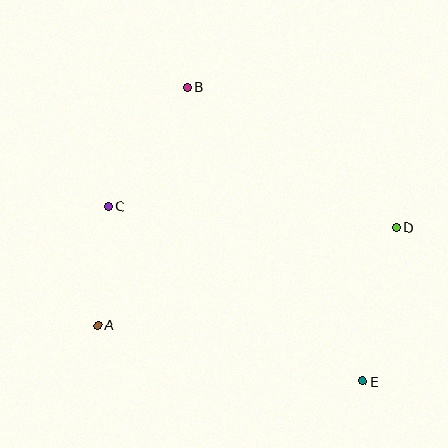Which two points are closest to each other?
Points A and C are closest to each other.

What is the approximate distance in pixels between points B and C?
The distance between B and C is approximately 143 pixels.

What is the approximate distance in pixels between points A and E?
The distance between A and E is approximately 271 pixels.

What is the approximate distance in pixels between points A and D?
The distance between A and D is approximately 314 pixels.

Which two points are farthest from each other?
Points B and E are farthest from each other.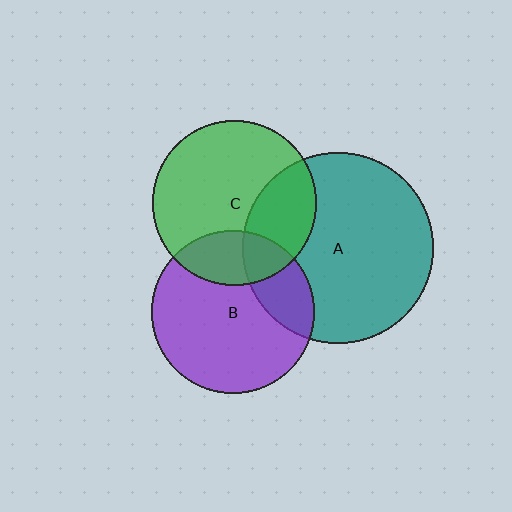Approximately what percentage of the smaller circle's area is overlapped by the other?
Approximately 25%.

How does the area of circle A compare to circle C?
Approximately 1.3 times.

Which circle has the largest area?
Circle A (teal).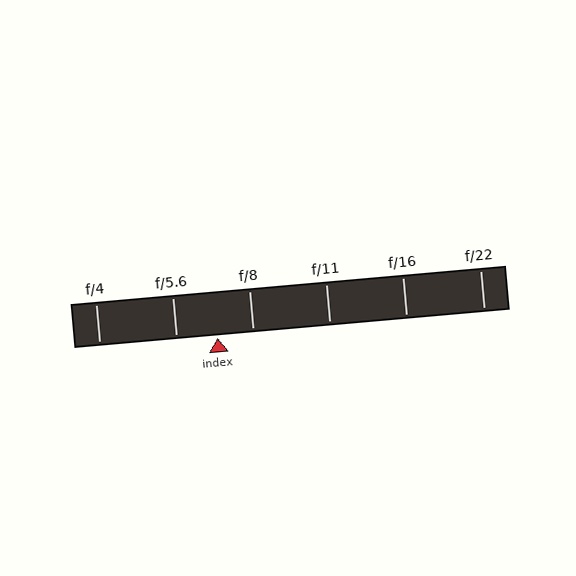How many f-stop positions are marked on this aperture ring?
There are 6 f-stop positions marked.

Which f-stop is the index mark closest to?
The index mark is closest to f/8.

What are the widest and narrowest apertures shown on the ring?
The widest aperture shown is f/4 and the narrowest is f/22.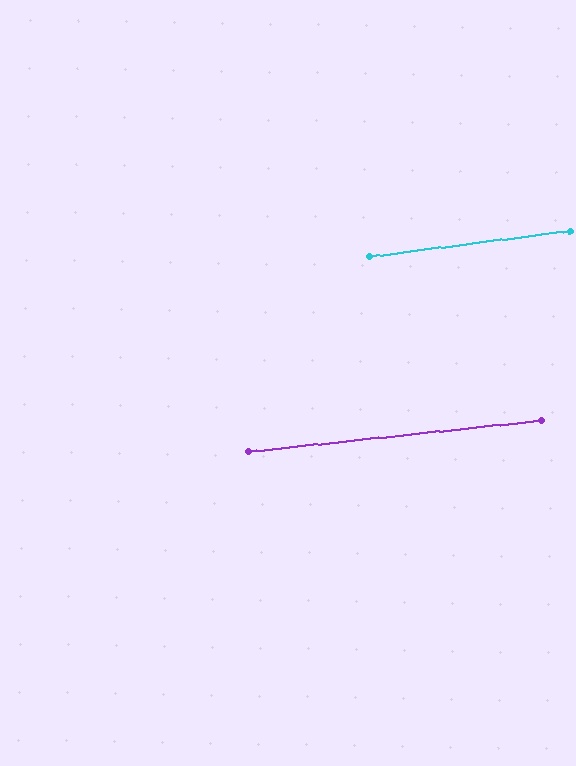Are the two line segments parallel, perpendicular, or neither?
Parallel — their directions differ by only 1.1°.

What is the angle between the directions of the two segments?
Approximately 1 degree.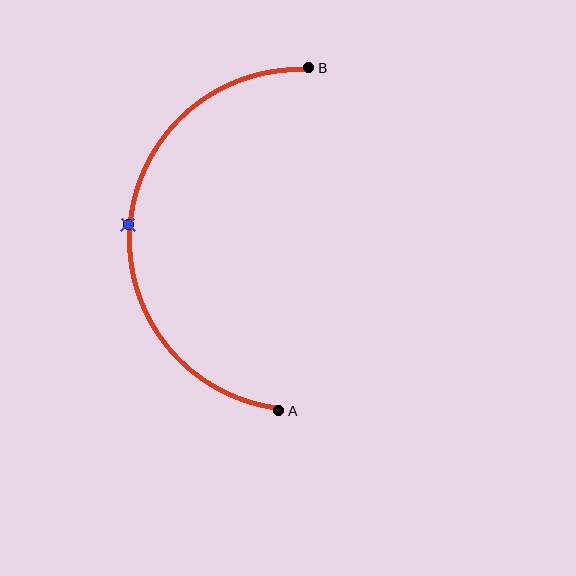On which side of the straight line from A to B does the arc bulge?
The arc bulges to the left of the straight line connecting A and B.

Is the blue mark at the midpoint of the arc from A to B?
Yes. The blue mark lies on the arc at equal arc-length from both A and B — it is the arc midpoint.